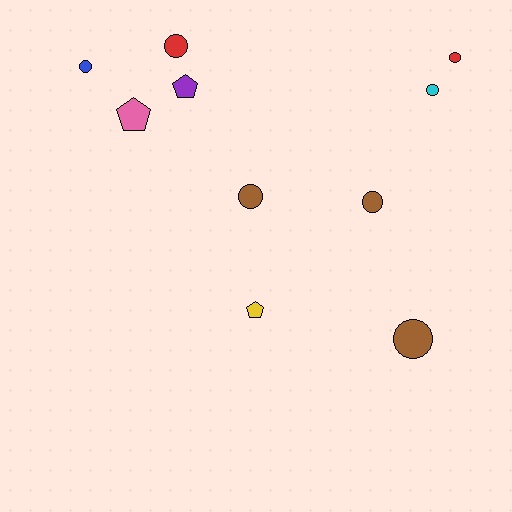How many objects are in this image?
There are 10 objects.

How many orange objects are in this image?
There are no orange objects.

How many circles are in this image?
There are 7 circles.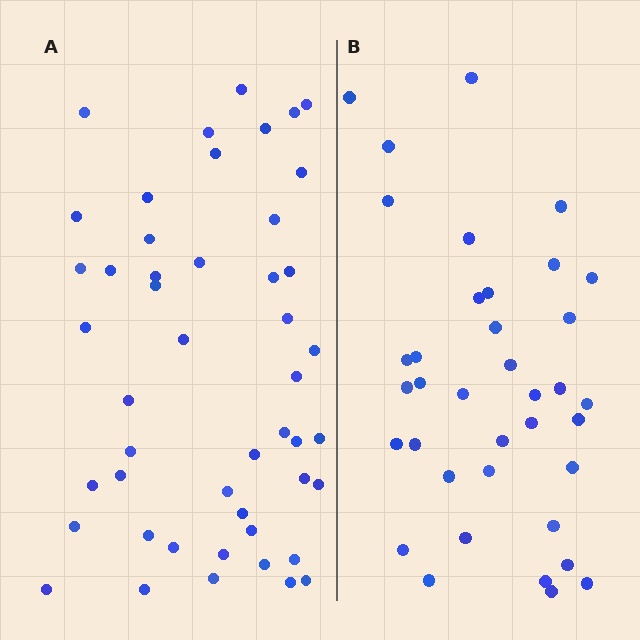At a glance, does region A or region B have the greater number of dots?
Region A (the left region) has more dots.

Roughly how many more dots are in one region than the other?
Region A has roughly 12 or so more dots than region B.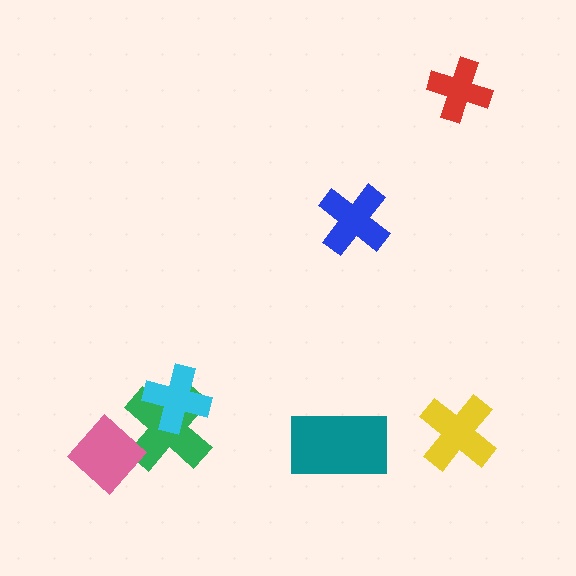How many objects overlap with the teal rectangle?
0 objects overlap with the teal rectangle.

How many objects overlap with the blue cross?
0 objects overlap with the blue cross.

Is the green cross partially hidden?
Yes, it is partially covered by another shape.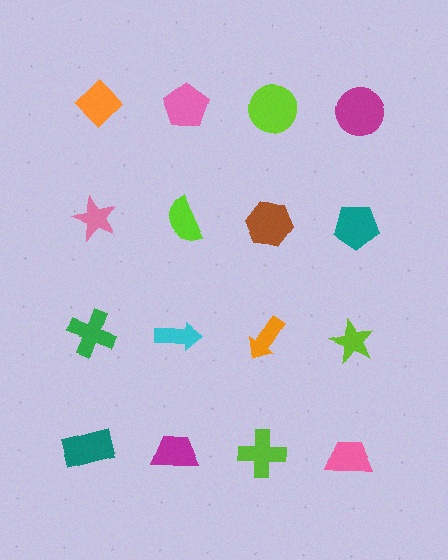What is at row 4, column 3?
A lime cross.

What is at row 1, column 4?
A magenta circle.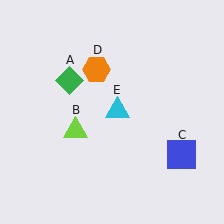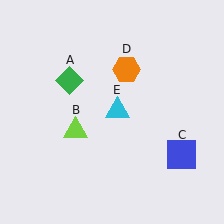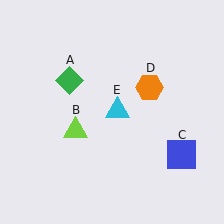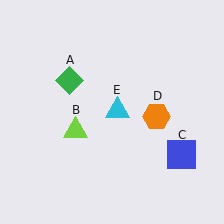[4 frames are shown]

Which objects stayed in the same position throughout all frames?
Green diamond (object A) and lime triangle (object B) and blue square (object C) and cyan triangle (object E) remained stationary.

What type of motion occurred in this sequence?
The orange hexagon (object D) rotated clockwise around the center of the scene.